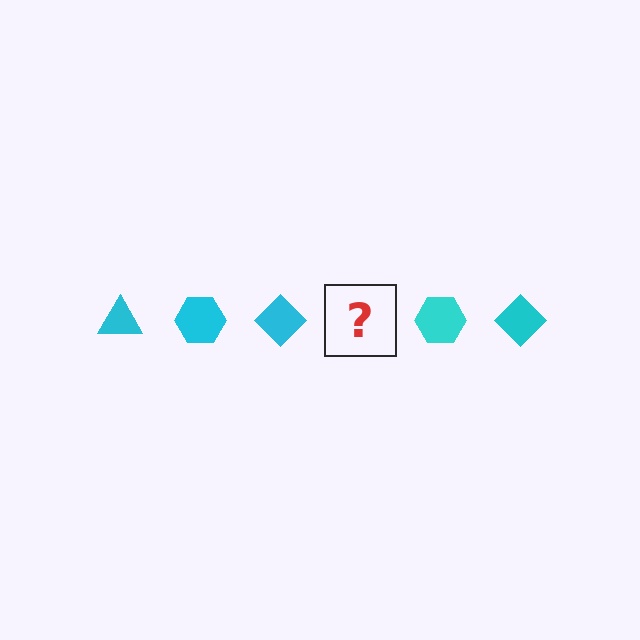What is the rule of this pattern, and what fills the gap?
The rule is that the pattern cycles through triangle, hexagon, diamond shapes in cyan. The gap should be filled with a cyan triangle.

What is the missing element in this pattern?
The missing element is a cyan triangle.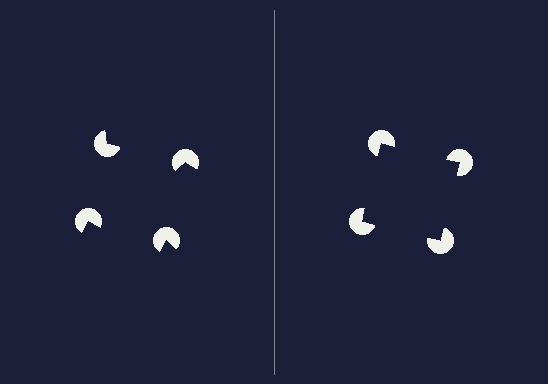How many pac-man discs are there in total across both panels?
8 — 4 on each side.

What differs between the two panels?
The pac-man discs are positioned identically on both sides; only the wedge orientations differ. On the right they align to a square; on the left they are misaligned.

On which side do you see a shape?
An illusory square appears on the right side. On the left side the wedge cuts are rotated, so no coherent shape forms.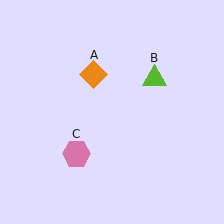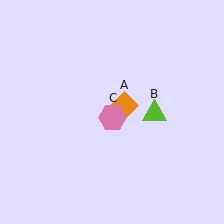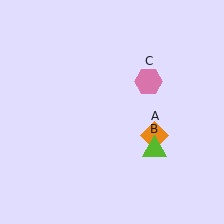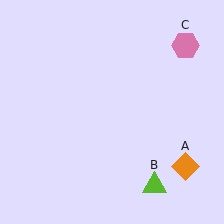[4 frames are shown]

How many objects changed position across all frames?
3 objects changed position: orange diamond (object A), lime triangle (object B), pink hexagon (object C).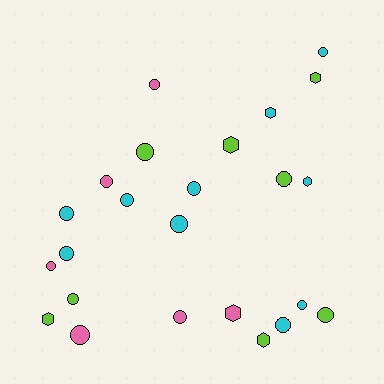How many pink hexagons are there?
There is 1 pink hexagon.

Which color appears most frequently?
Cyan, with 10 objects.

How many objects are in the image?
There are 24 objects.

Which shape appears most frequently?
Circle, with 17 objects.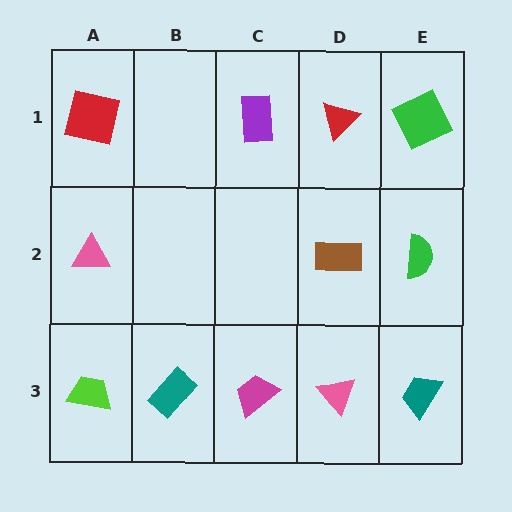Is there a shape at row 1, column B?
No, that cell is empty.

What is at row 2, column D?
A brown rectangle.